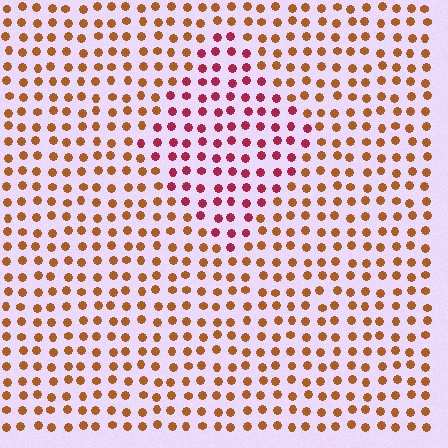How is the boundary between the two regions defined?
The boundary is defined purely by a slight shift in hue (about 43 degrees). Spacing, size, and orientation are identical on both sides.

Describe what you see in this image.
The image is filled with small brown elements in a uniform arrangement. A diamond-shaped region is visible where the elements are tinted to a slightly different hue, forming a subtle color boundary.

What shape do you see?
I see a diamond.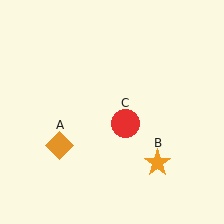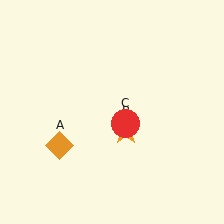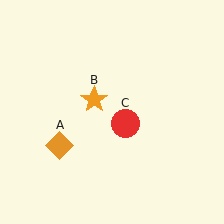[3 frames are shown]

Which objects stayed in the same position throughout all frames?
Orange diamond (object A) and red circle (object C) remained stationary.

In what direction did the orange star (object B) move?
The orange star (object B) moved up and to the left.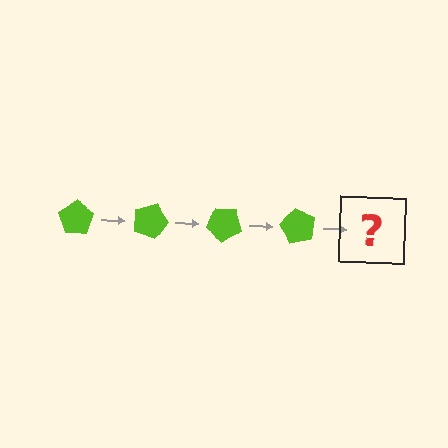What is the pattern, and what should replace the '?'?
The pattern is that the pentagon rotates 20 degrees each step. The '?' should be a lime pentagon rotated 80 degrees.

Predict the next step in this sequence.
The next step is a lime pentagon rotated 80 degrees.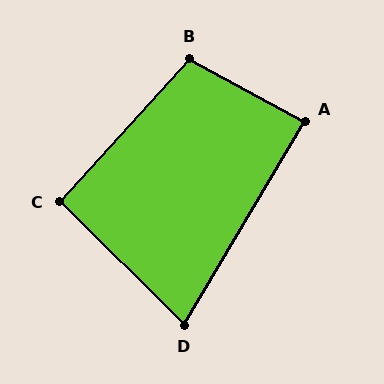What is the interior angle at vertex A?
Approximately 88 degrees (approximately right).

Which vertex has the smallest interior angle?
D, at approximately 76 degrees.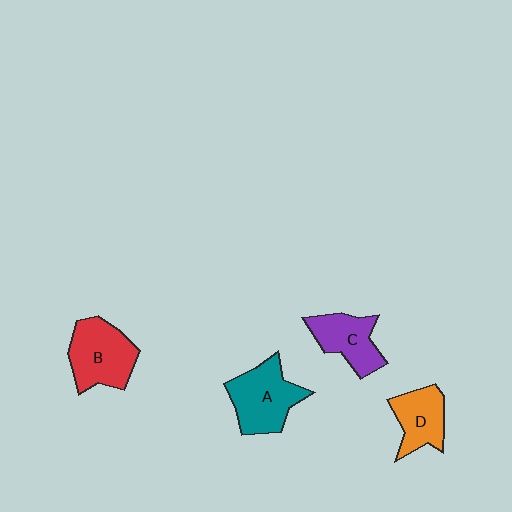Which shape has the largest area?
Shape A (teal).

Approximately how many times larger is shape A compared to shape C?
Approximately 1.3 times.